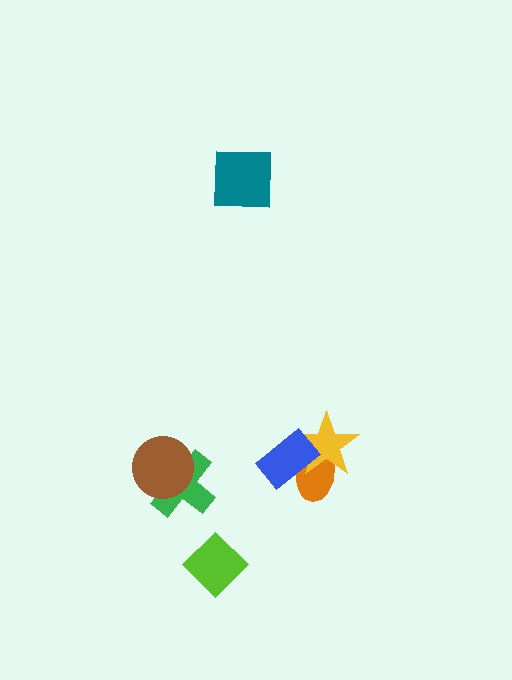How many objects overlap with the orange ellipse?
2 objects overlap with the orange ellipse.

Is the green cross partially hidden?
Yes, it is partially covered by another shape.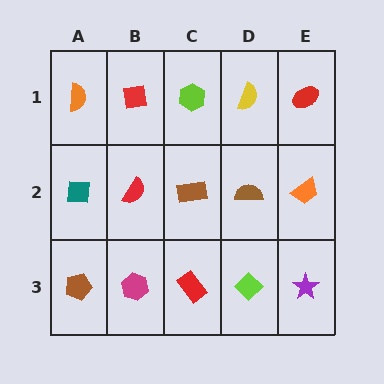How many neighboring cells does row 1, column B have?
3.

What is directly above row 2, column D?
A yellow semicircle.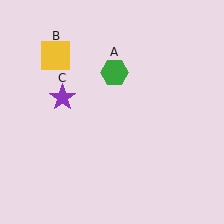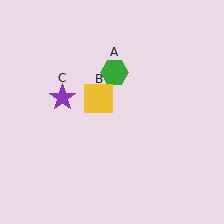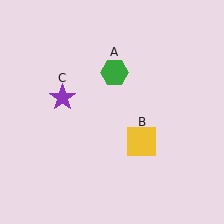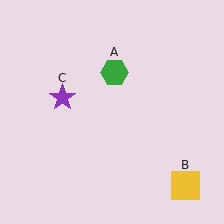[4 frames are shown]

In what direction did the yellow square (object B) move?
The yellow square (object B) moved down and to the right.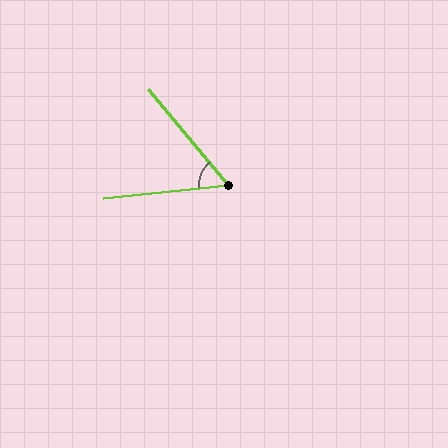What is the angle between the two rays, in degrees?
Approximately 56 degrees.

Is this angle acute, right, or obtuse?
It is acute.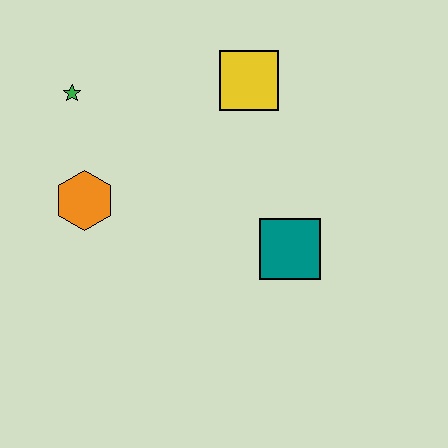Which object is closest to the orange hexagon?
The green star is closest to the orange hexagon.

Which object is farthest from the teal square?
The green star is farthest from the teal square.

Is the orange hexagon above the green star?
No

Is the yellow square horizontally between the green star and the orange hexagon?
No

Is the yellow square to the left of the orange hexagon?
No